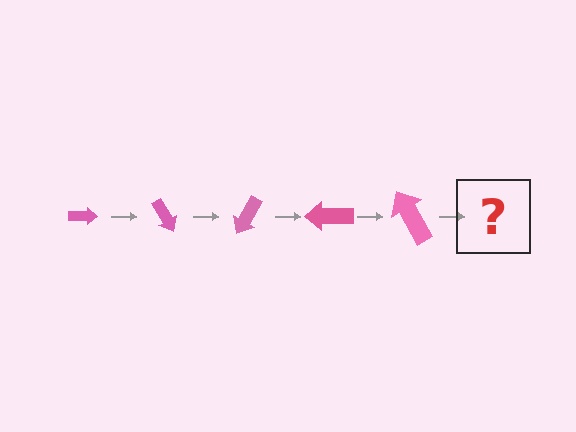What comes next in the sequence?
The next element should be an arrow, larger than the previous one and rotated 300 degrees from the start.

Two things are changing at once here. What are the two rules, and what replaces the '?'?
The two rules are that the arrow grows larger each step and it rotates 60 degrees each step. The '?' should be an arrow, larger than the previous one and rotated 300 degrees from the start.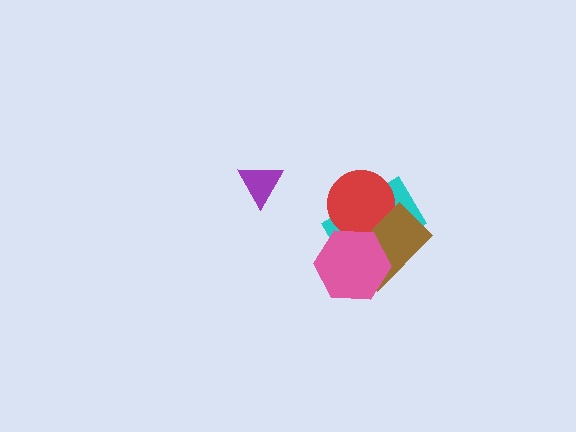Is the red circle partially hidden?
Yes, it is partially covered by another shape.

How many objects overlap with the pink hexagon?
3 objects overlap with the pink hexagon.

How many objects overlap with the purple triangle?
0 objects overlap with the purple triangle.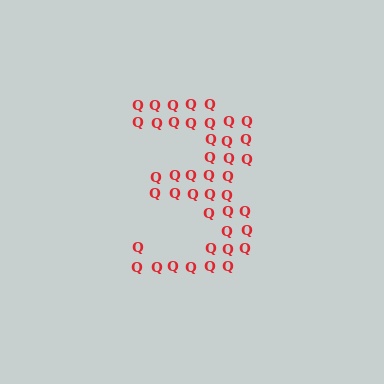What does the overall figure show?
The overall figure shows the digit 3.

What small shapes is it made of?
It is made of small letter Q's.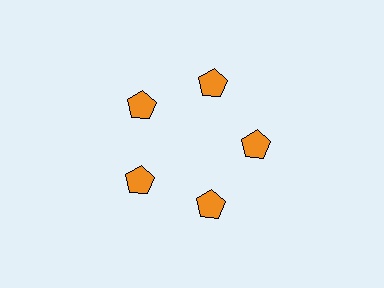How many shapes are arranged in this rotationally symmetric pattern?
There are 5 shapes, arranged in 5 groups of 1.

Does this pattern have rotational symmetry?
Yes, this pattern has 5-fold rotational symmetry. It looks the same after rotating 72 degrees around the center.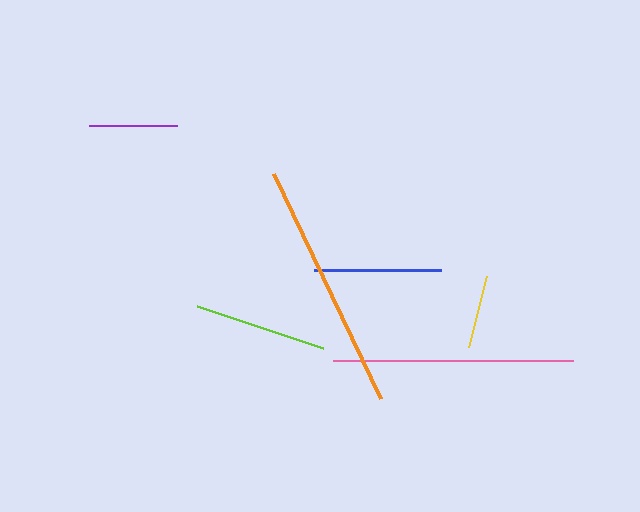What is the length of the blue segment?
The blue segment is approximately 127 pixels long.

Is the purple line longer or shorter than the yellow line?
The purple line is longer than the yellow line.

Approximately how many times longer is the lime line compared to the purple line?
The lime line is approximately 1.5 times the length of the purple line.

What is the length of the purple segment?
The purple segment is approximately 88 pixels long.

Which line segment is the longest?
The orange line is the longest at approximately 249 pixels.